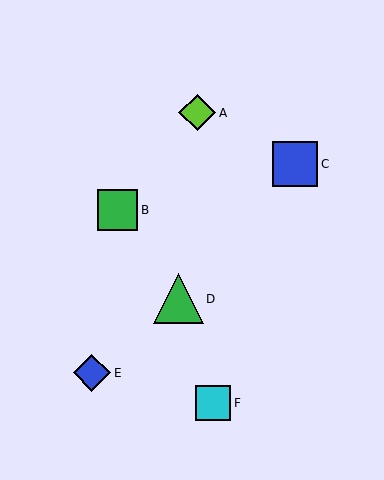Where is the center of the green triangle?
The center of the green triangle is at (179, 299).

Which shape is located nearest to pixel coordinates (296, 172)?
The blue square (labeled C) at (295, 164) is nearest to that location.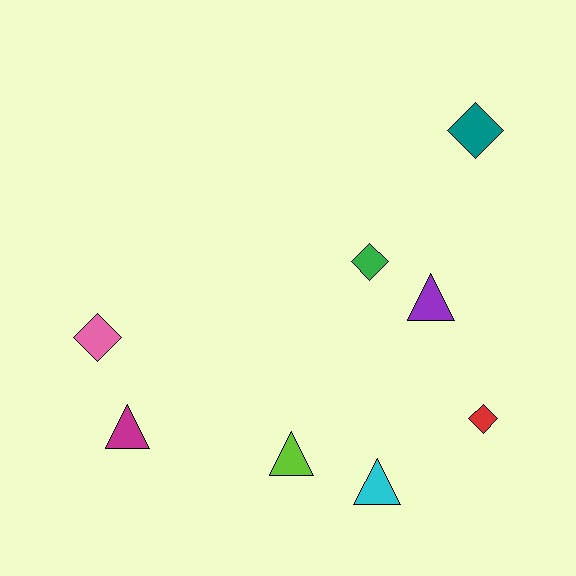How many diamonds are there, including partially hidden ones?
There are 4 diamonds.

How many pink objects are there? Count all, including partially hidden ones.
There is 1 pink object.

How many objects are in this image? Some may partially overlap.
There are 8 objects.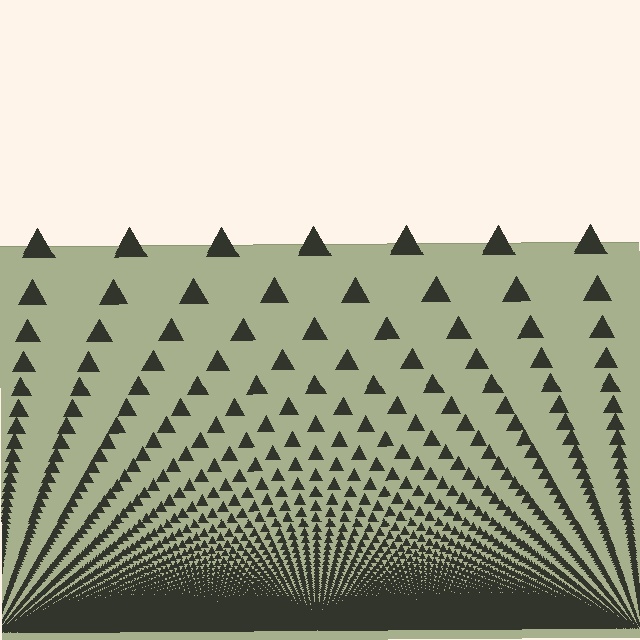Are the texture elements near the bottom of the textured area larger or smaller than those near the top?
Smaller. The gradient is inverted — elements near the bottom are smaller and denser.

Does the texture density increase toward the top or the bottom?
Density increases toward the bottom.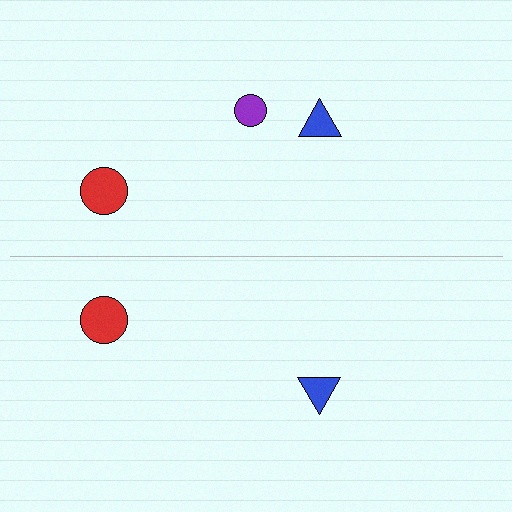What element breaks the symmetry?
A purple circle is missing from the bottom side.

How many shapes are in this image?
There are 5 shapes in this image.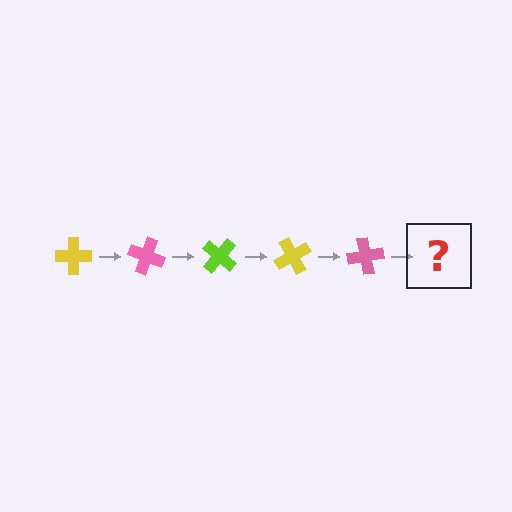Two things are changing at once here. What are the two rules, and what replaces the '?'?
The two rules are that it rotates 20 degrees each step and the color cycles through yellow, pink, and lime. The '?' should be a lime cross, rotated 100 degrees from the start.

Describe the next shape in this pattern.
It should be a lime cross, rotated 100 degrees from the start.